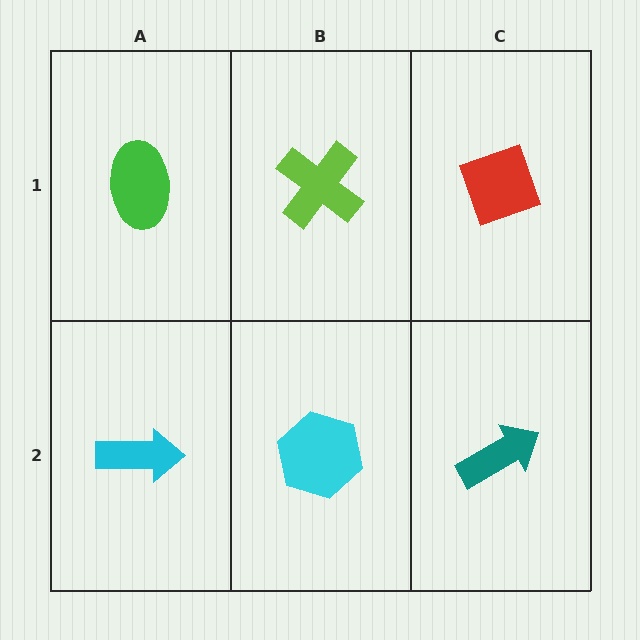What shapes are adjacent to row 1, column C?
A teal arrow (row 2, column C), a lime cross (row 1, column B).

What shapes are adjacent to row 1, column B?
A cyan hexagon (row 2, column B), a green ellipse (row 1, column A), a red diamond (row 1, column C).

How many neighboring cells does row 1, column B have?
3.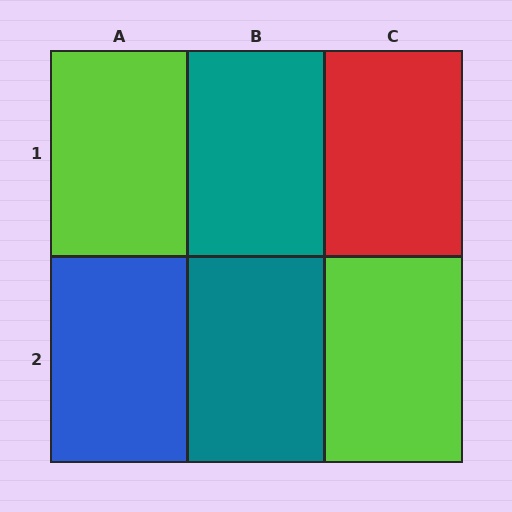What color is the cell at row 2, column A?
Blue.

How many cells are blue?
1 cell is blue.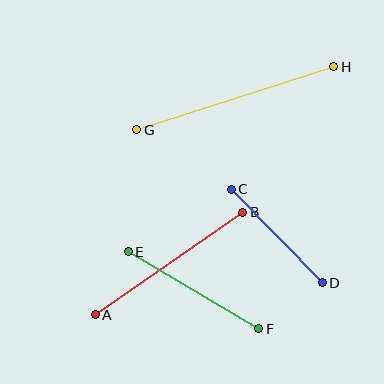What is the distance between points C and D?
The distance is approximately 130 pixels.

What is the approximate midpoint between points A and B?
The midpoint is at approximately (169, 264) pixels.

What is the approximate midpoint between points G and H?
The midpoint is at approximately (235, 98) pixels.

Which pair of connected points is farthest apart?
Points G and H are farthest apart.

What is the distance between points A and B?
The distance is approximately 180 pixels.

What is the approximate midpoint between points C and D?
The midpoint is at approximately (277, 236) pixels.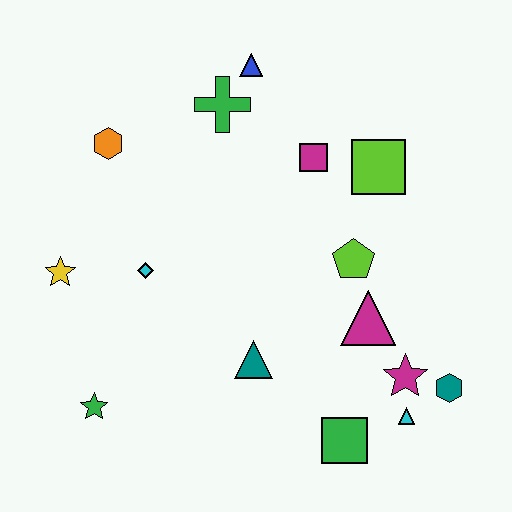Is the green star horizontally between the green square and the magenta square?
No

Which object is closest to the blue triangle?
The green cross is closest to the blue triangle.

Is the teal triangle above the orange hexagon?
No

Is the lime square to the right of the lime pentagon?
Yes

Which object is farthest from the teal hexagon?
The orange hexagon is farthest from the teal hexagon.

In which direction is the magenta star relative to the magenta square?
The magenta star is below the magenta square.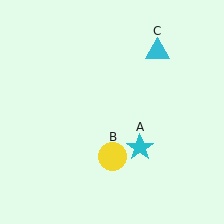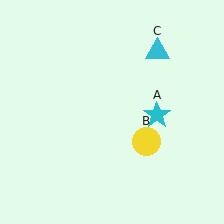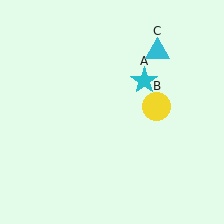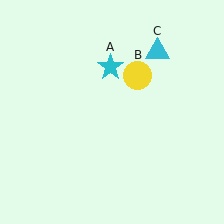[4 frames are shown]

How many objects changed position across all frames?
2 objects changed position: cyan star (object A), yellow circle (object B).